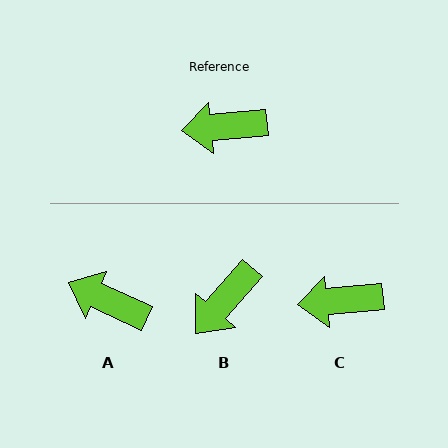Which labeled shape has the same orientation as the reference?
C.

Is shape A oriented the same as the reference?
No, it is off by about 30 degrees.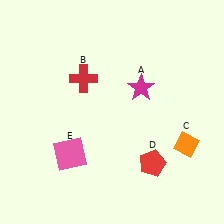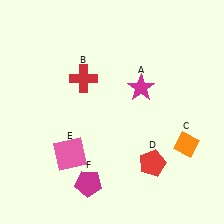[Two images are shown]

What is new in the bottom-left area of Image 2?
A magenta pentagon (F) was added in the bottom-left area of Image 2.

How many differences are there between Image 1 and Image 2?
There is 1 difference between the two images.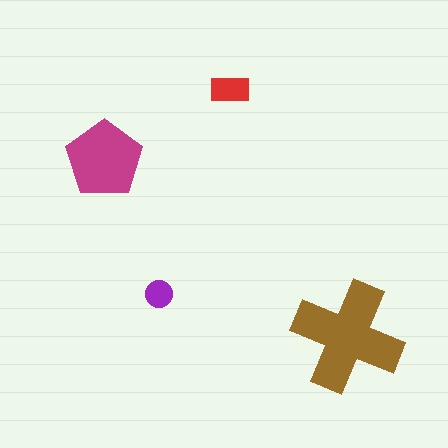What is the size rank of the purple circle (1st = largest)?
4th.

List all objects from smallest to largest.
The purple circle, the red rectangle, the magenta pentagon, the brown cross.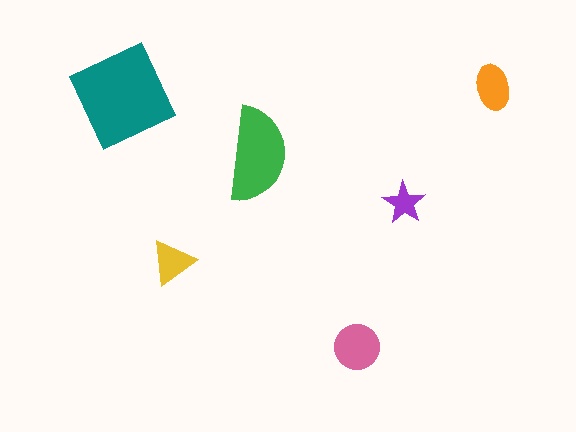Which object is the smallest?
The purple star.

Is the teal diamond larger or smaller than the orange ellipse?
Larger.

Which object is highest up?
The orange ellipse is topmost.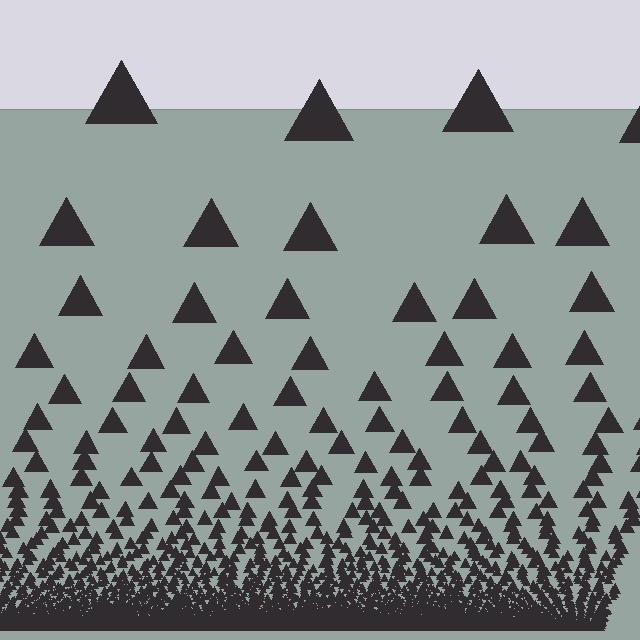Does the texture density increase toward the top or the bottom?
Density increases toward the bottom.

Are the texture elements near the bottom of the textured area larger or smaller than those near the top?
Smaller. The gradient is inverted — elements near the bottom are smaller and denser.